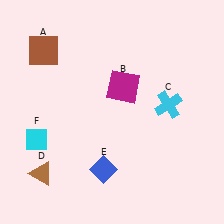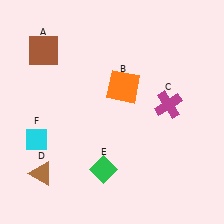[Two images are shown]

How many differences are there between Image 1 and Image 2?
There are 3 differences between the two images.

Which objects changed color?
B changed from magenta to orange. C changed from cyan to magenta. E changed from blue to green.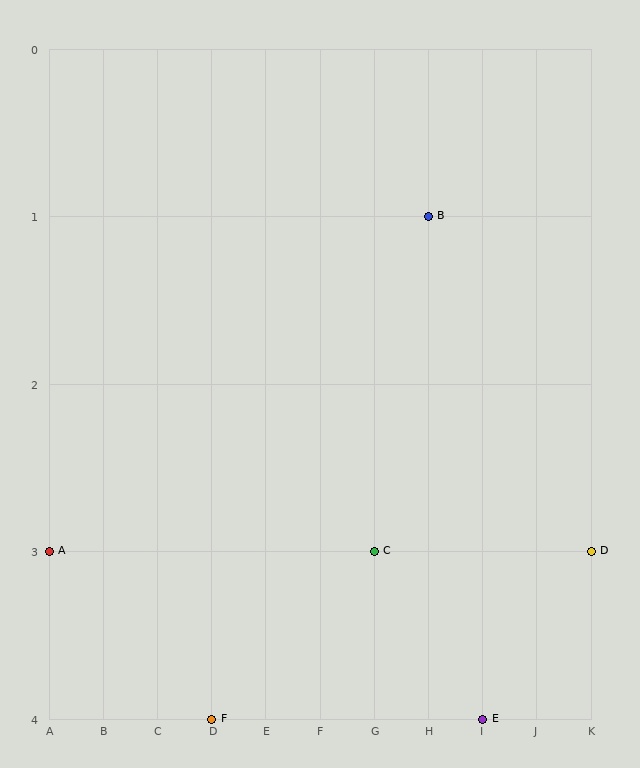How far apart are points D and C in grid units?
Points D and C are 4 columns apart.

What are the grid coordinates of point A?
Point A is at grid coordinates (A, 3).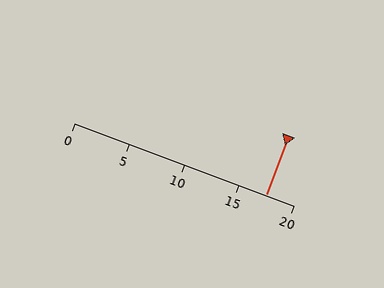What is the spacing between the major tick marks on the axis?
The major ticks are spaced 5 apart.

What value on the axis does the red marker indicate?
The marker indicates approximately 17.5.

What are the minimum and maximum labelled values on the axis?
The axis runs from 0 to 20.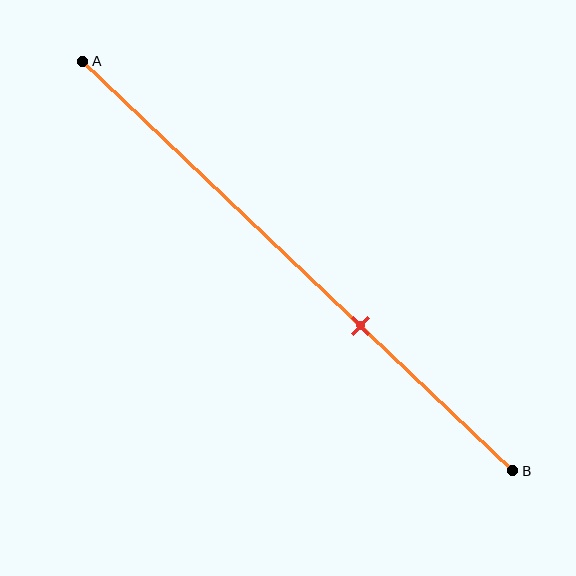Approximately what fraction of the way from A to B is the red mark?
The red mark is approximately 65% of the way from A to B.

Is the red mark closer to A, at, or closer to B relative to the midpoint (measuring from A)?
The red mark is closer to point B than the midpoint of segment AB.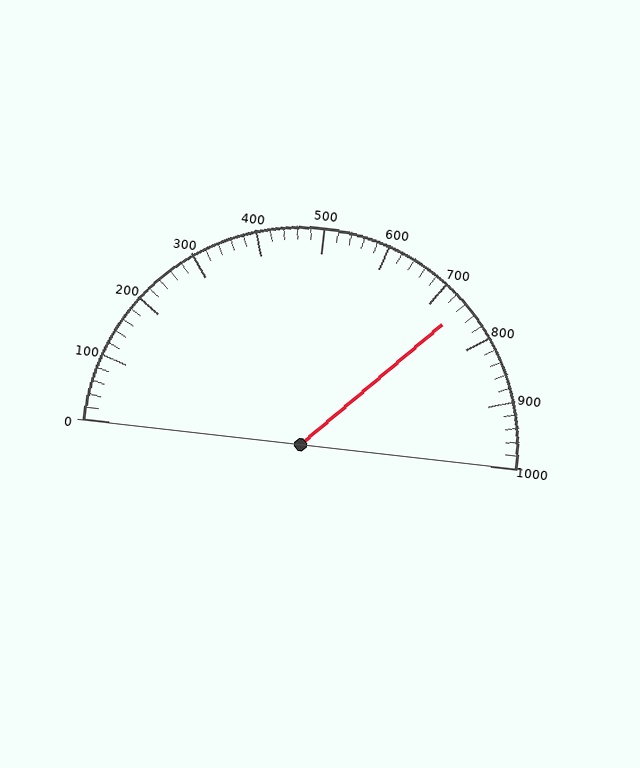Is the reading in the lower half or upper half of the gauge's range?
The reading is in the upper half of the range (0 to 1000).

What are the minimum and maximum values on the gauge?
The gauge ranges from 0 to 1000.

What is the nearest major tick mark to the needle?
The nearest major tick mark is 700.